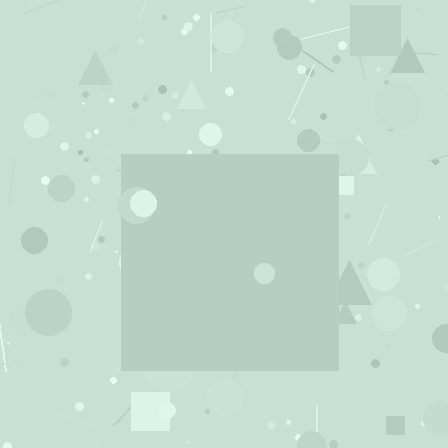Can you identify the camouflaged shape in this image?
The camouflaged shape is a square.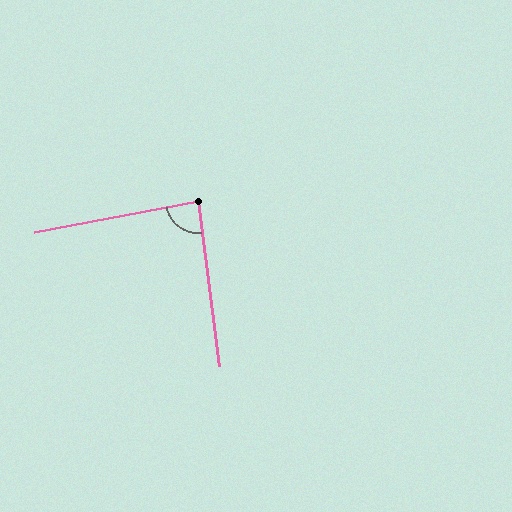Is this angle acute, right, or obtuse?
It is approximately a right angle.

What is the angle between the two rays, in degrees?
Approximately 87 degrees.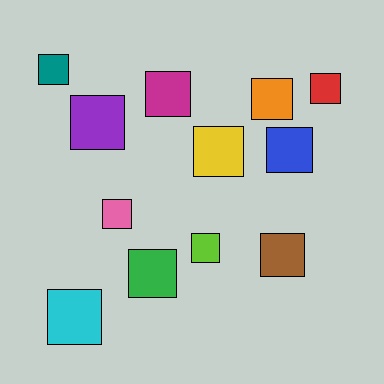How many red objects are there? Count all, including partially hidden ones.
There is 1 red object.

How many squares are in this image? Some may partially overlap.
There are 12 squares.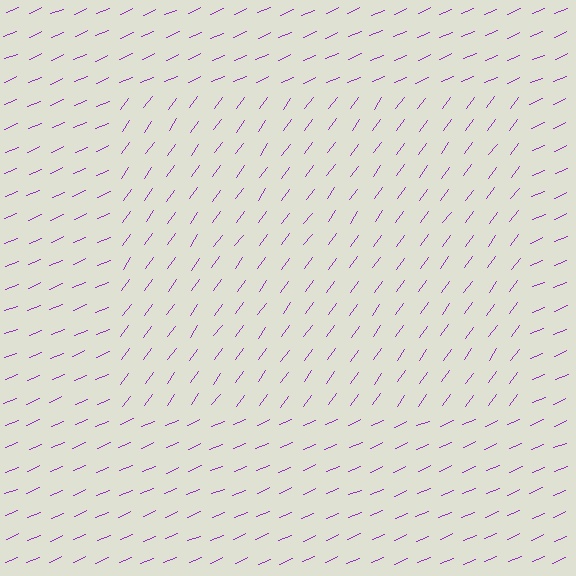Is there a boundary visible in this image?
Yes, there is a texture boundary formed by a change in line orientation.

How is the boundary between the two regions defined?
The boundary is defined purely by a change in line orientation (approximately 31 degrees difference). All lines are the same color and thickness.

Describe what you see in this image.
The image is filled with small purple line segments. A rectangle region in the image has lines oriented differently from the surrounding lines, creating a visible texture boundary.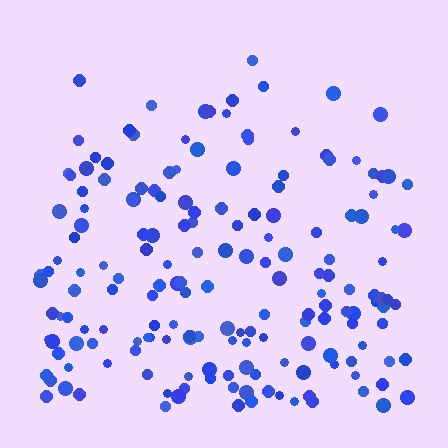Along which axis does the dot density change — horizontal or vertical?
Vertical.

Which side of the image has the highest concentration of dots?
The bottom.